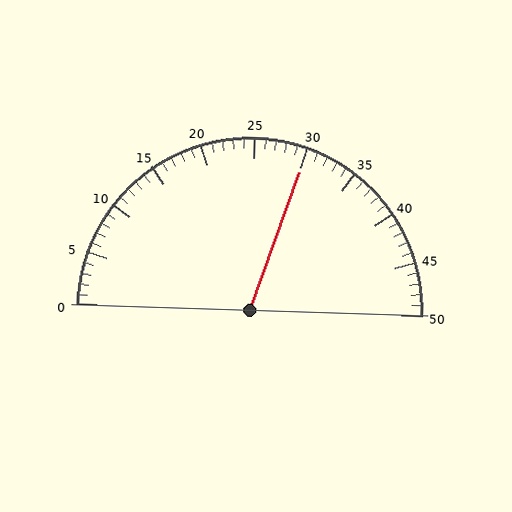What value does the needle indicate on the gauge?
The needle indicates approximately 30.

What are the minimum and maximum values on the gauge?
The gauge ranges from 0 to 50.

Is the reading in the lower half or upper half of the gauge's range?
The reading is in the upper half of the range (0 to 50).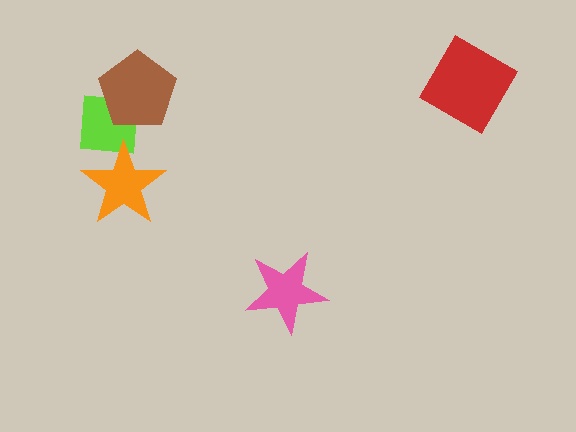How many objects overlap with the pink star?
0 objects overlap with the pink star.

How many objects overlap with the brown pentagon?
1 object overlaps with the brown pentagon.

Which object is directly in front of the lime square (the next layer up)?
The brown pentagon is directly in front of the lime square.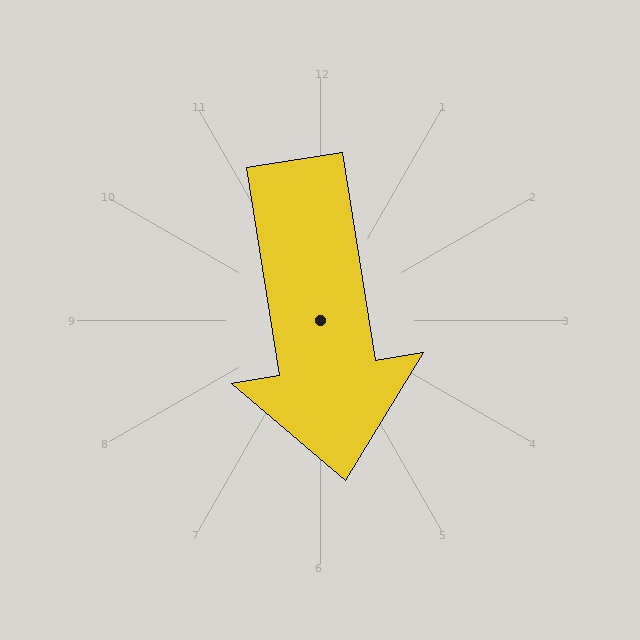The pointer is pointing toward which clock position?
Roughly 6 o'clock.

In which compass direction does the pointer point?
South.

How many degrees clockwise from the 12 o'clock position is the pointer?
Approximately 171 degrees.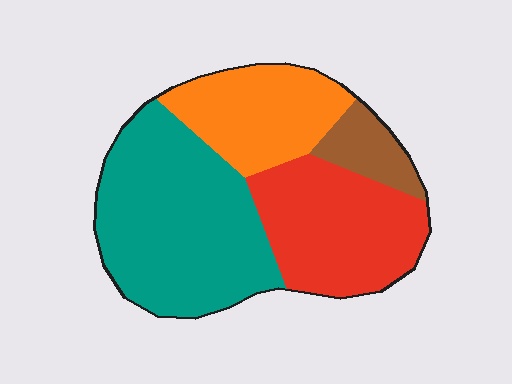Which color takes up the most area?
Teal, at roughly 40%.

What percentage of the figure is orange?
Orange takes up less than a quarter of the figure.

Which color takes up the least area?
Brown, at roughly 10%.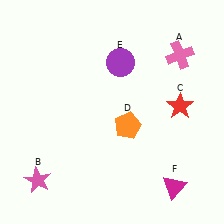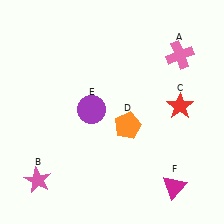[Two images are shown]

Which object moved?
The purple circle (E) moved down.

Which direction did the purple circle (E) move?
The purple circle (E) moved down.